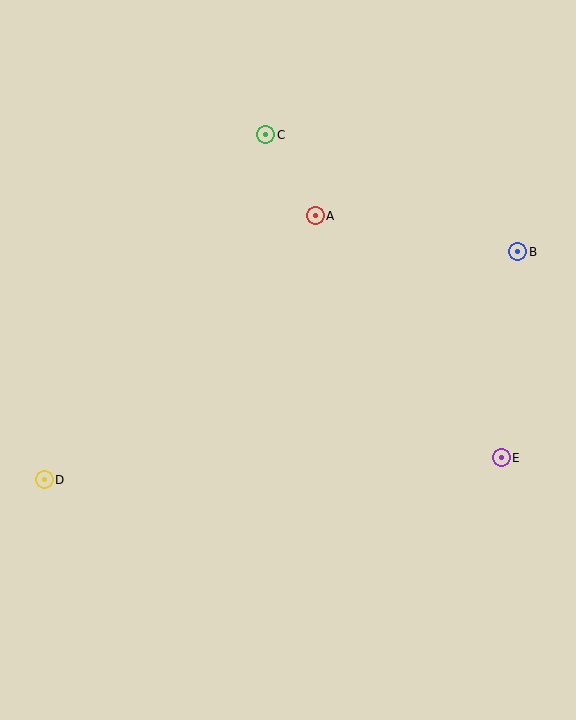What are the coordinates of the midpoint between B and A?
The midpoint between B and A is at (416, 234).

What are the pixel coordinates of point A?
Point A is at (315, 216).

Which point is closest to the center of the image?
Point A at (315, 216) is closest to the center.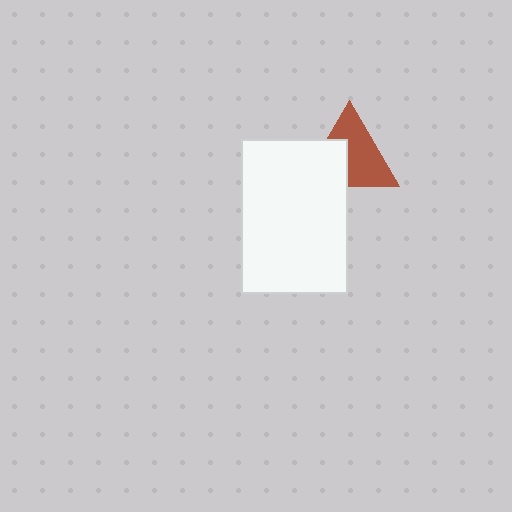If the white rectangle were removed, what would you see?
You would see the complete brown triangle.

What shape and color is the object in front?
The object in front is a white rectangle.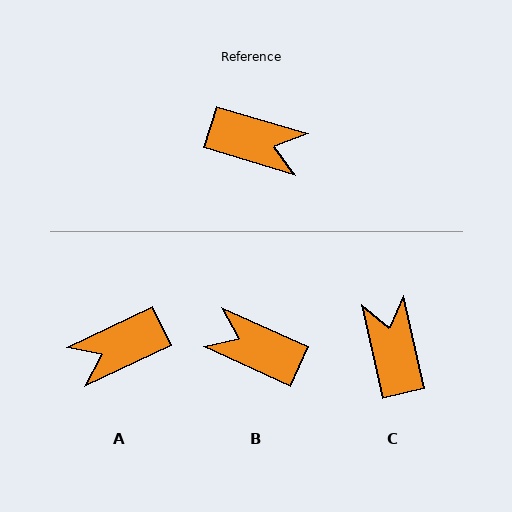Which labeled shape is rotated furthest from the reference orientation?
B, about 172 degrees away.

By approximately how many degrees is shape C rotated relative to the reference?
Approximately 119 degrees counter-clockwise.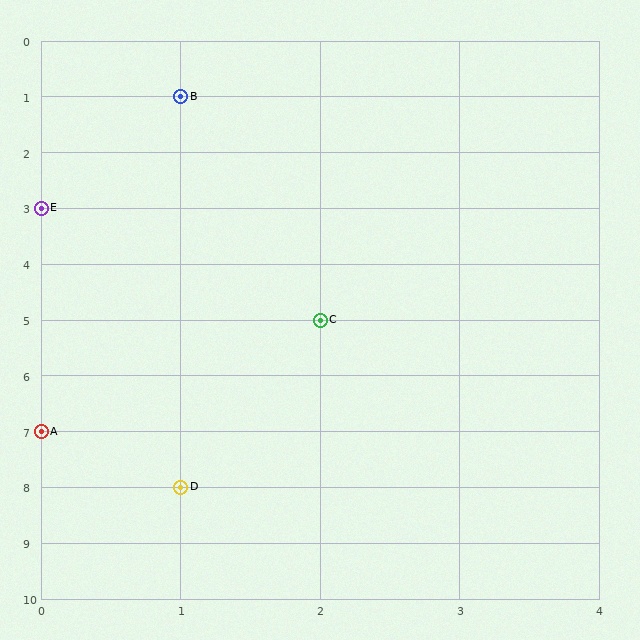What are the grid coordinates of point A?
Point A is at grid coordinates (0, 7).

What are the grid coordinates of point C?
Point C is at grid coordinates (2, 5).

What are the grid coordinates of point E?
Point E is at grid coordinates (0, 3).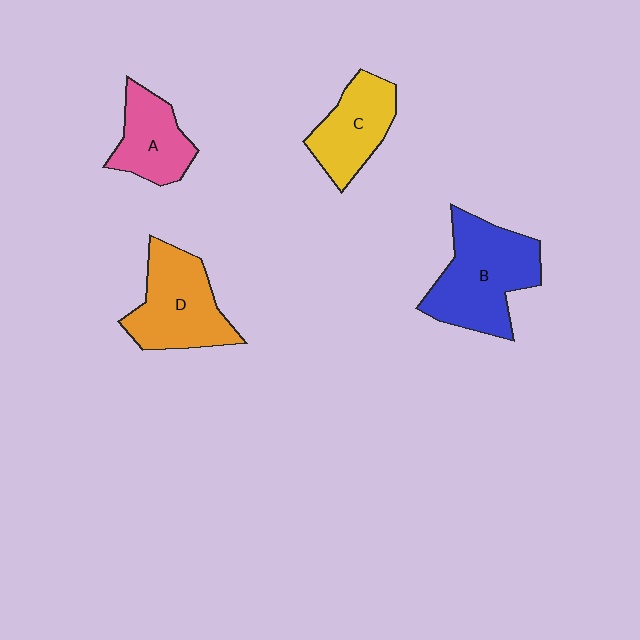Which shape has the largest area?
Shape B (blue).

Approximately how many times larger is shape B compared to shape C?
Approximately 1.5 times.